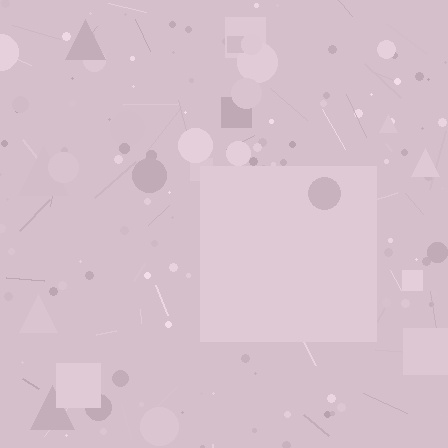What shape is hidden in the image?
A square is hidden in the image.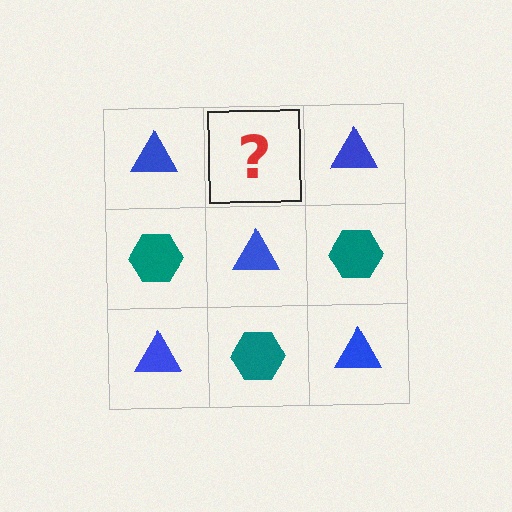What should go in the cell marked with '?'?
The missing cell should contain a teal hexagon.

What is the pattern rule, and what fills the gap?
The rule is that it alternates blue triangle and teal hexagon in a checkerboard pattern. The gap should be filled with a teal hexagon.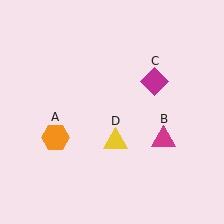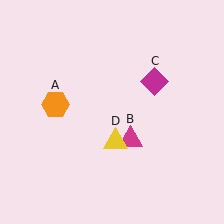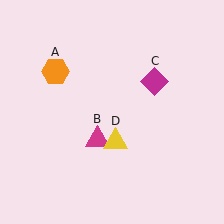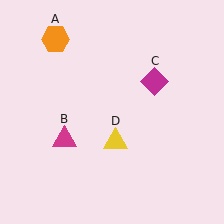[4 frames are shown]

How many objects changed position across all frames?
2 objects changed position: orange hexagon (object A), magenta triangle (object B).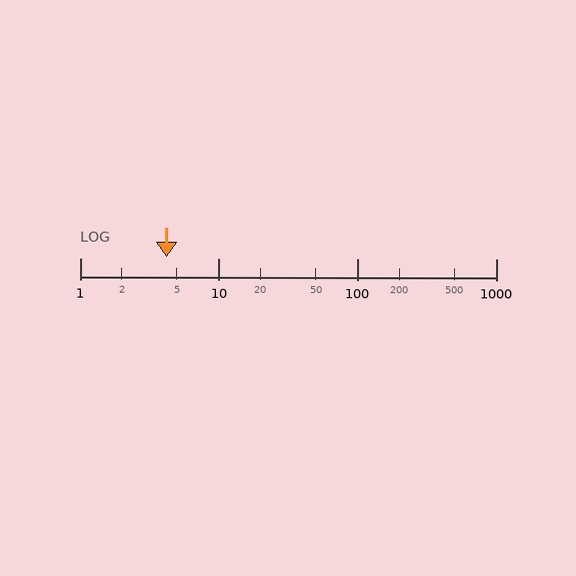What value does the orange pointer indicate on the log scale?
The pointer indicates approximately 4.2.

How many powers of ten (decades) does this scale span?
The scale spans 3 decades, from 1 to 1000.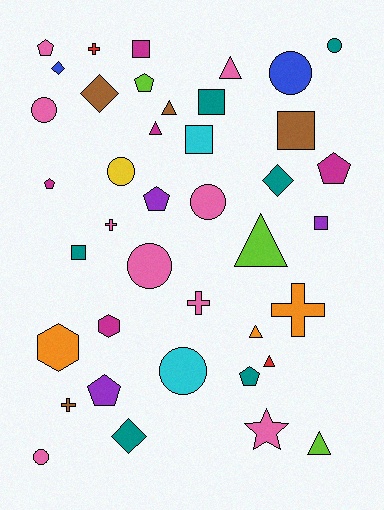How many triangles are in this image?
There are 7 triangles.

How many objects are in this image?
There are 40 objects.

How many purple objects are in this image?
There are 3 purple objects.